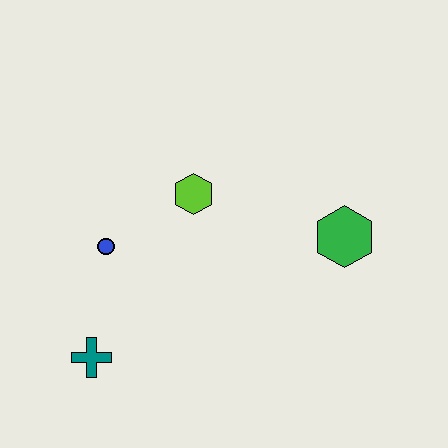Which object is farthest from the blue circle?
The green hexagon is farthest from the blue circle.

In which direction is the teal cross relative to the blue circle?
The teal cross is below the blue circle.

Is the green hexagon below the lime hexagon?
Yes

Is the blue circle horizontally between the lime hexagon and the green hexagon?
No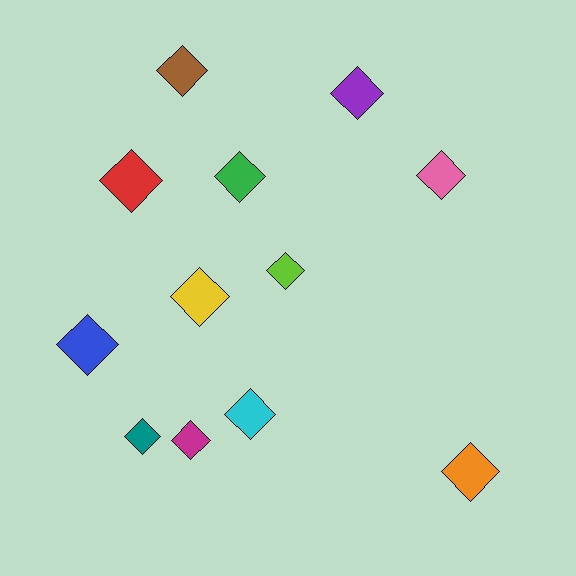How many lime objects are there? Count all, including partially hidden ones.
There is 1 lime object.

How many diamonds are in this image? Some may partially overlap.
There are 12 diamonds.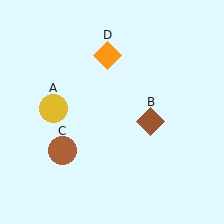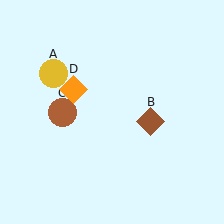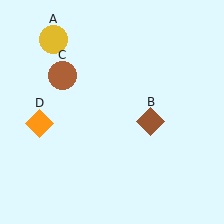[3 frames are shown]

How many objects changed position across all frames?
3 objects changed position: yellow circle (object A), brown circle (object C), orange diamond (object D).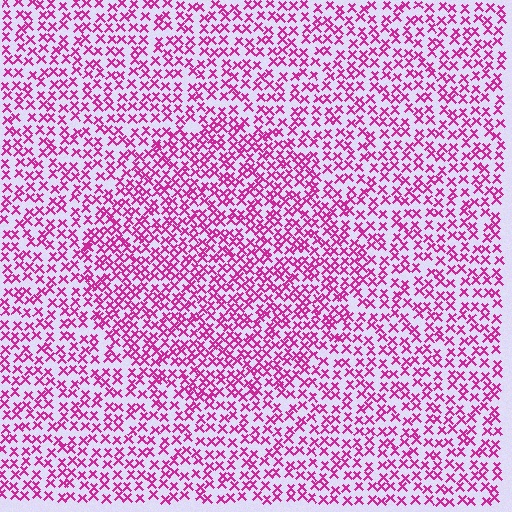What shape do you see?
I see a circle.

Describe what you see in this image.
The image contains small magenta elements arranged at two different densities. A circle-shaped region is visible where the elements are more densely packed than the surrounding area.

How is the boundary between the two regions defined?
The boundary is defined by a change in element density (approximately 1.5x ratio). All elements are the same color, size, and shape.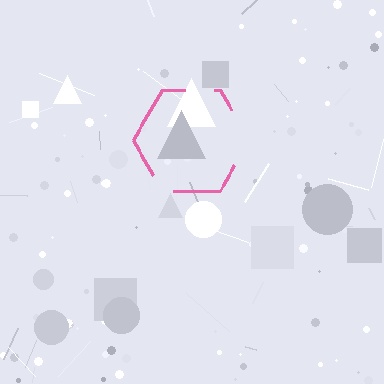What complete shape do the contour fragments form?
The contour fragments form a hexagon.